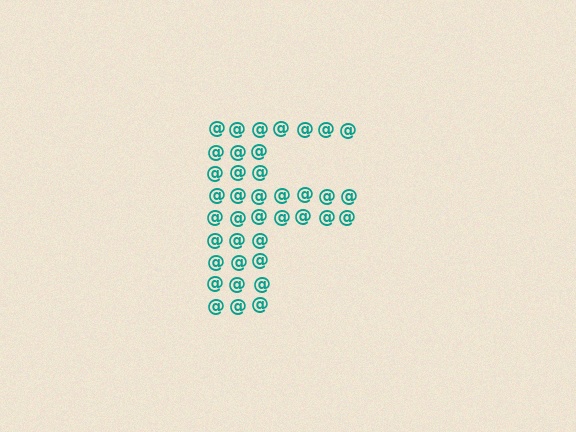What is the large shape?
The large shape is the letter F.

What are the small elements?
The small elements are at signs.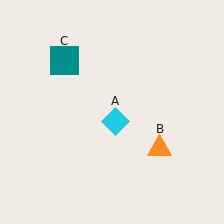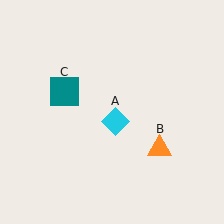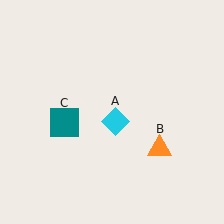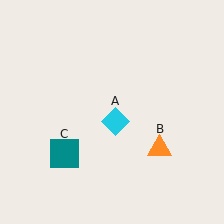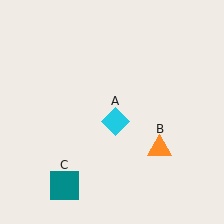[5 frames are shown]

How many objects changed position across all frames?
1 object changed position: teal square (object C).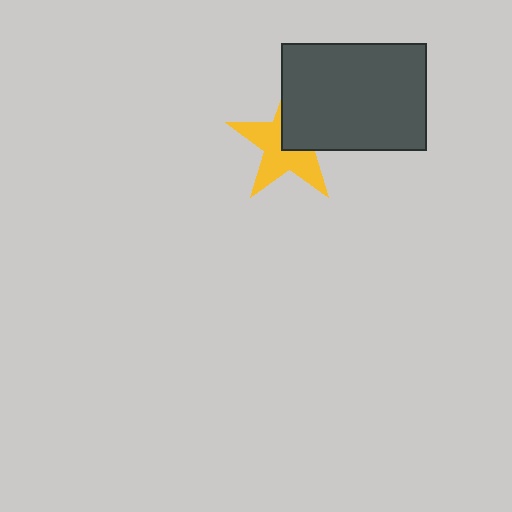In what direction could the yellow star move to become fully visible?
The yellow star could move toward the lower-left. That would shift it out from behind the dark gray rectangle entirely.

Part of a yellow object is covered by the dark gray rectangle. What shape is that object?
It is a star.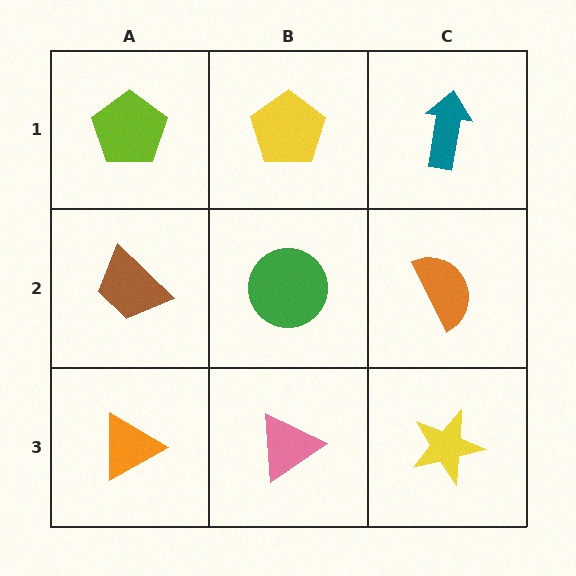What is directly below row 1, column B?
A green circle.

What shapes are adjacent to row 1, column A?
A brown trapezoid (row 2, column A), a yellow pentagon (row 1, column B).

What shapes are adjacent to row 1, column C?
An orange semicircle (row 2, column C), a yellow pentagon (row 1, column B).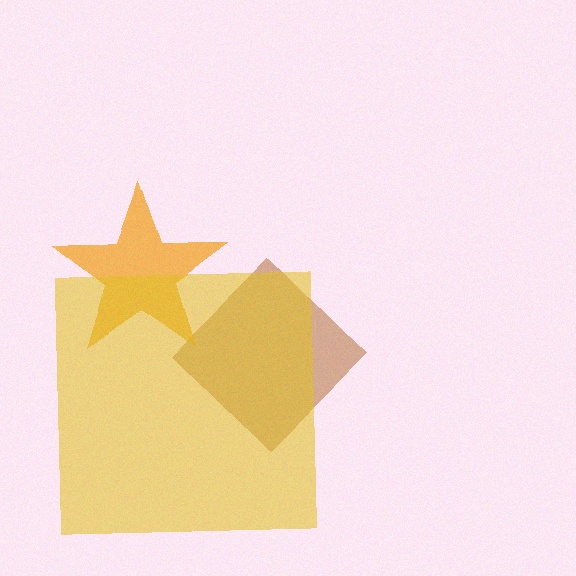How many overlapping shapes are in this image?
There are 3 overlapping shapes in the image.